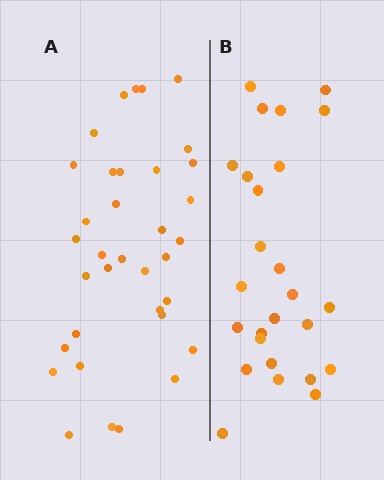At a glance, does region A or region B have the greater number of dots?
Region A (the left region) has more dots.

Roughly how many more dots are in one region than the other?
Region A has roughly 8 or so more dots than region B.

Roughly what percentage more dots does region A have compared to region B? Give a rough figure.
About 35% more.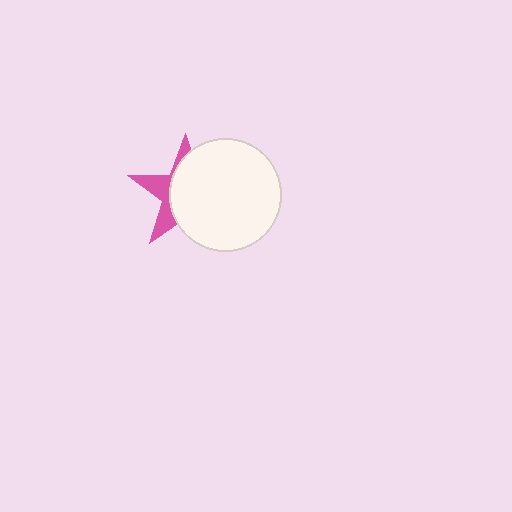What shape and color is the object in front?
The object in front is a white circle.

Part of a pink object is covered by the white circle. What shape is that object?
It is a star.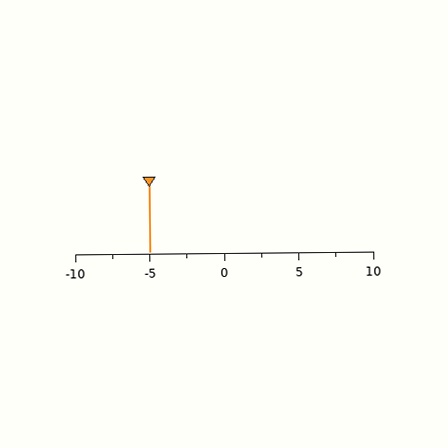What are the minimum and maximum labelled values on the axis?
The axis runs from -10 to 10.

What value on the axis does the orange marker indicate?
The marker indicates approximately -5.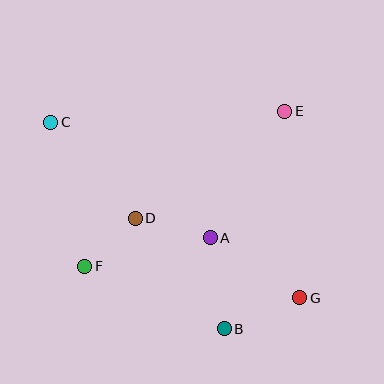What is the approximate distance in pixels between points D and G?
The distance between D and G is approximately 183 pixels.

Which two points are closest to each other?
Points D and F are closest to each other.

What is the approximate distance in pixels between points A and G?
The distance between A and G is approximately 108 pixels.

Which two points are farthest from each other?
Points C and G are farthest from each other.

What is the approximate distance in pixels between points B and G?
The distance between B and G is approximately 82 pixels.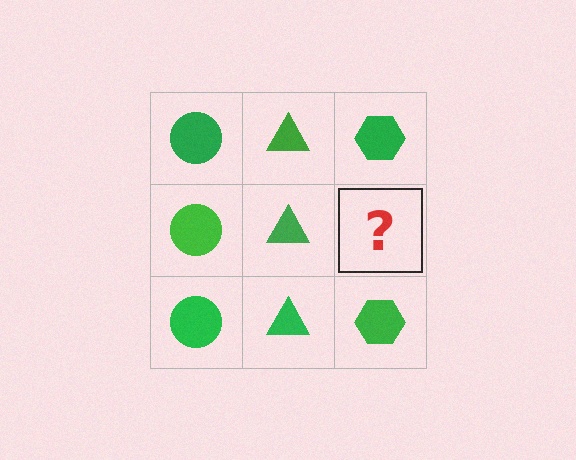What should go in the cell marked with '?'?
The missing cell should contain a green hexagon.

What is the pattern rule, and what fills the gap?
The rule is that each column has a consistent shape. The gap should be filled with a green hexagon.